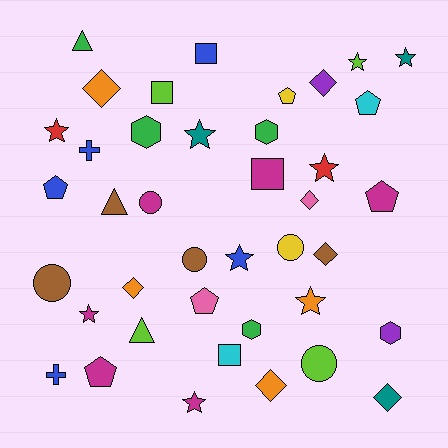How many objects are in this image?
There are 40 objects.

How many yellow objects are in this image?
There are 2 yellow objects.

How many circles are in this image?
There are 5 circles.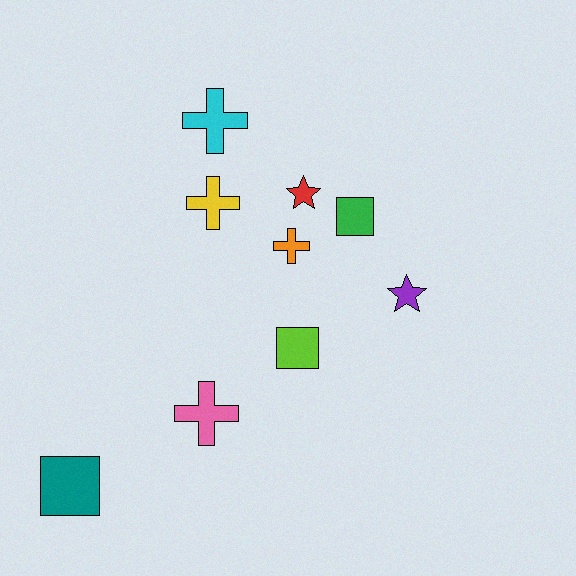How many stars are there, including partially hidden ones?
There are 2 stars.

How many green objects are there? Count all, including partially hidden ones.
There is 1 green object.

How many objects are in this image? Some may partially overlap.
There are 9 objects.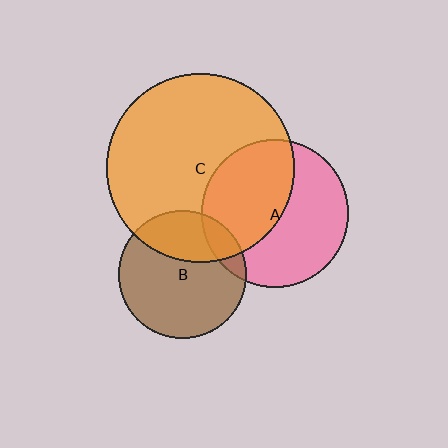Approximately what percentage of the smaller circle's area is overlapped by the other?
Approximately 30%.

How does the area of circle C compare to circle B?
Approximately 2.2 times.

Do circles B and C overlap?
Yes.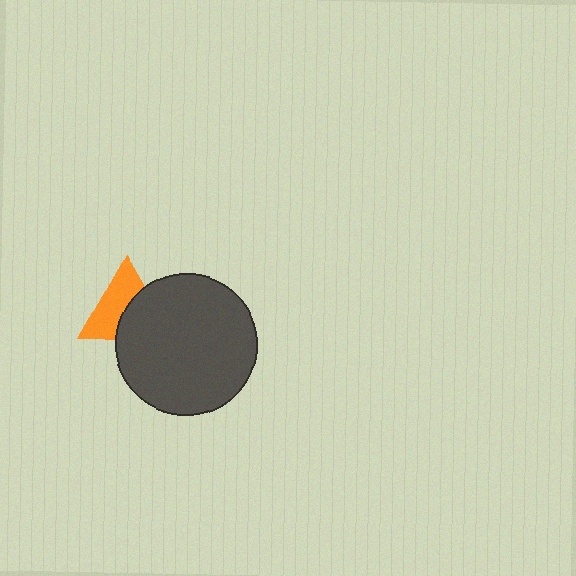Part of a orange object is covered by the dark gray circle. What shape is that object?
It is a triangle.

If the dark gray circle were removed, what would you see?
You would see the complete orange triangle.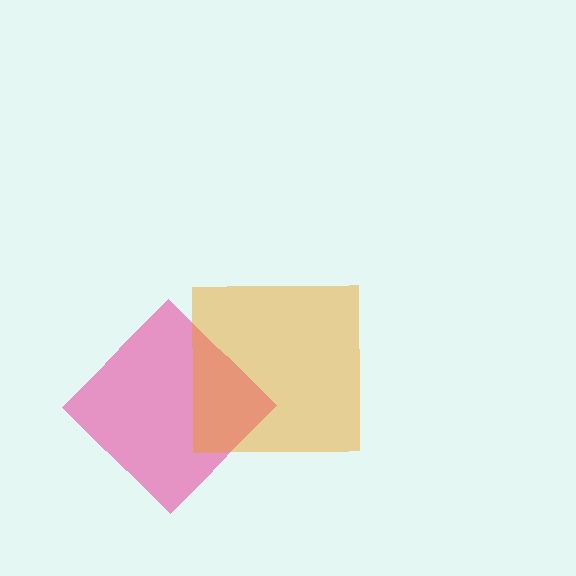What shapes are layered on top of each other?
The layered shapes are: a pink diamond, an orange square.